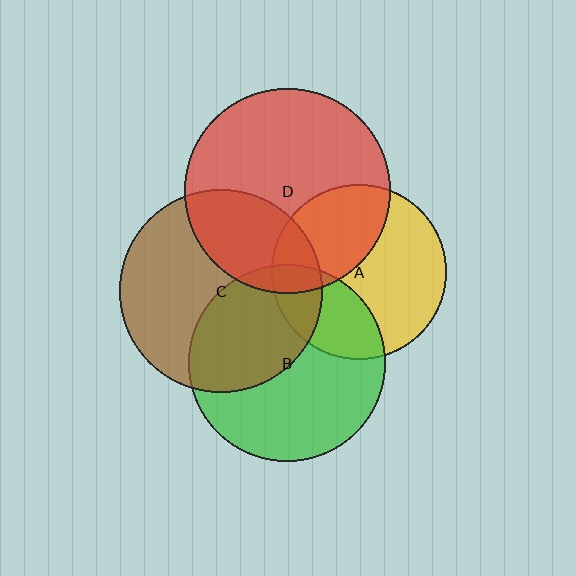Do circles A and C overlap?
Yes.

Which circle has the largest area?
Circle D (red).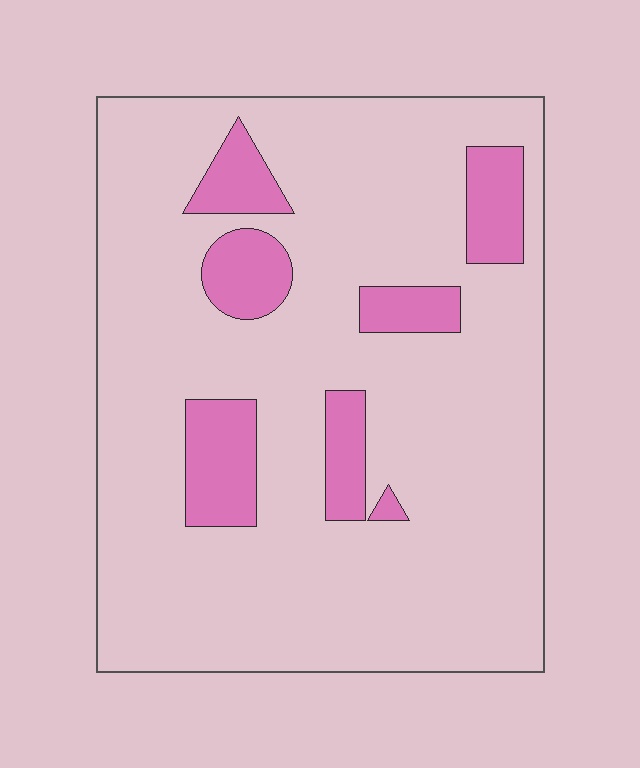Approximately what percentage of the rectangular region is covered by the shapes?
Approximately 15%.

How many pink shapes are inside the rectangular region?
7.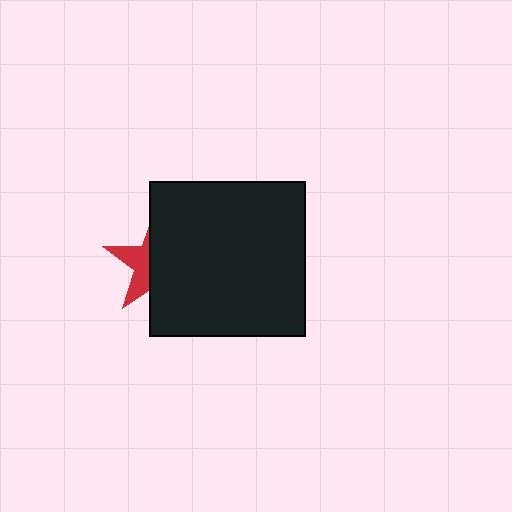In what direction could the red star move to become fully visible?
The red star could move left. That would shift it out from behind the black square entirely.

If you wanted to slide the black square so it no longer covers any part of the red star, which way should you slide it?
Slide it right — that is the most direct way to separate the two shapes.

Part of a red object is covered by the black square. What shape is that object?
It is a star.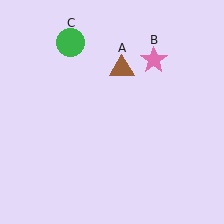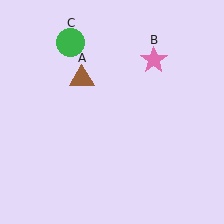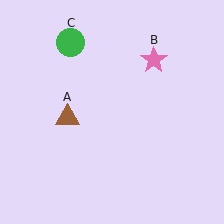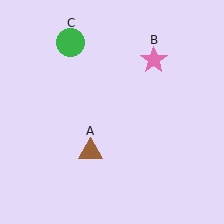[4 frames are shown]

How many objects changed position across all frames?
1 object changed position: brown triangle (object A).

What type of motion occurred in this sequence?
The brown triangle (object A) rotated counterclockwise around the center of the scene.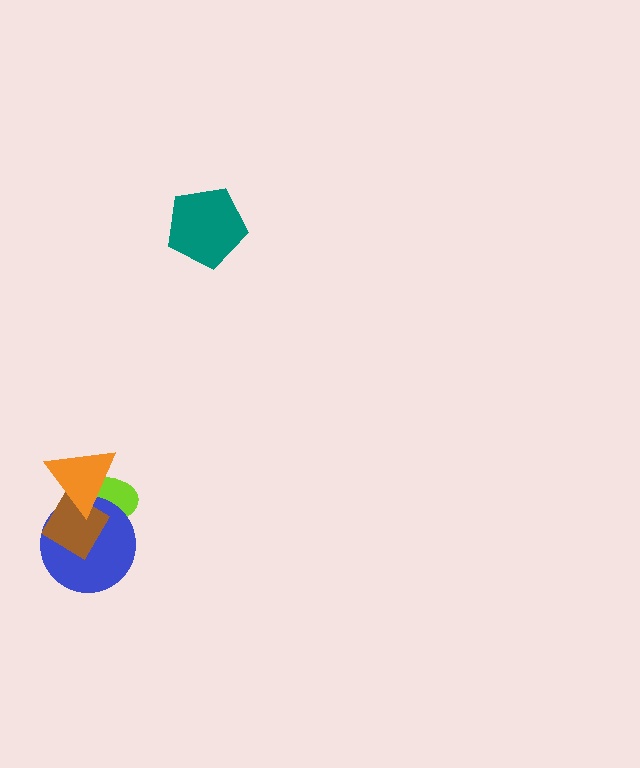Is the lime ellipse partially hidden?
Yes, it is partially covered by another shape.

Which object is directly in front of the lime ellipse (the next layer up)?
The blue circle is directly in front of the lime ellipse.